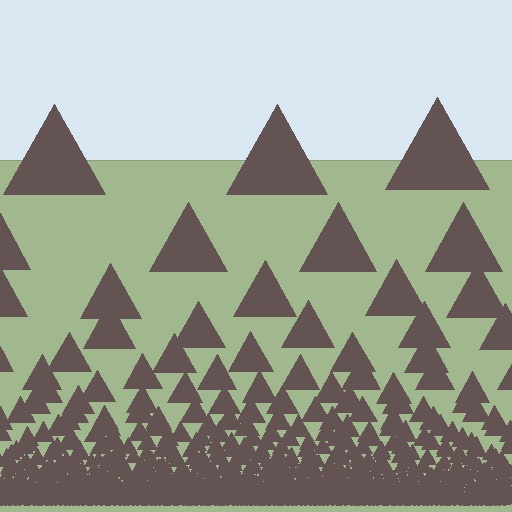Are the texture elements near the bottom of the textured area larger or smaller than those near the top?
Smaller. The gradient is inverted — elements near the bottom are smaller and denser.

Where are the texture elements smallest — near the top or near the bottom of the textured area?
Near the bottom.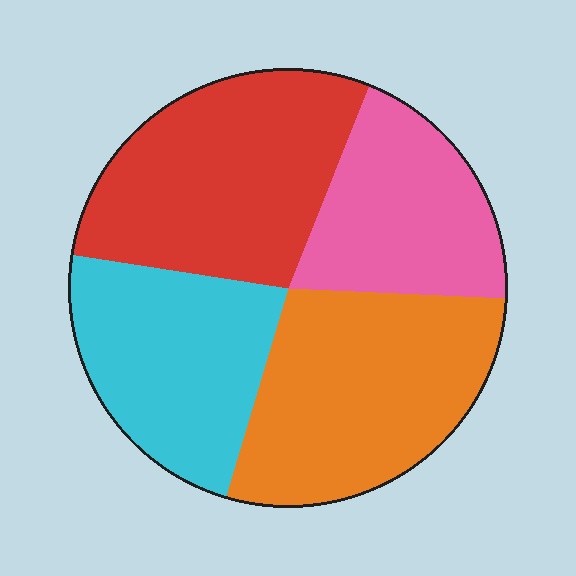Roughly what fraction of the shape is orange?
Orange covers about 30% of the shape.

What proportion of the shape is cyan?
Cyan takes up about one quarter (1/4) of the shape.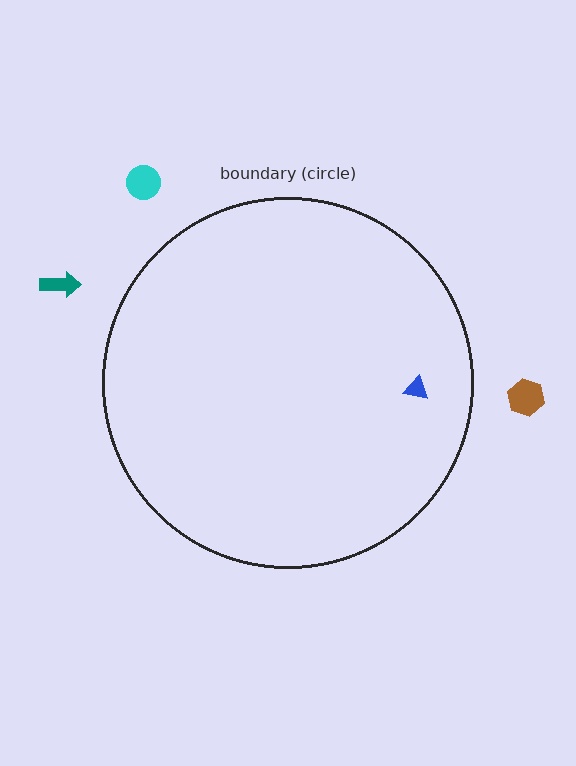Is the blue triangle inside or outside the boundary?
Inside.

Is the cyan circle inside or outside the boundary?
Outside.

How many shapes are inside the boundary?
1 inside, 3 outside.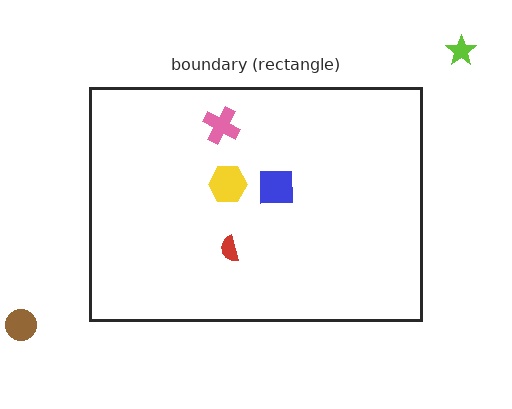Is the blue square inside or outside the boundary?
Inside.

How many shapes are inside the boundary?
4 inside, 2 outside.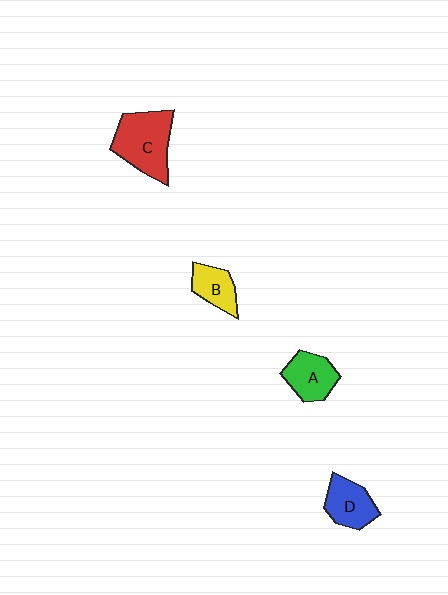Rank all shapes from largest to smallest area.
From largest to smallest: C (red), A (green), D (blue), B (yellow).